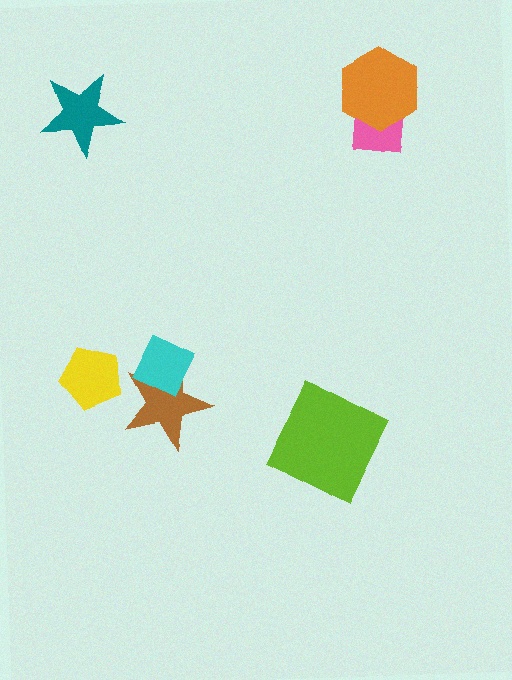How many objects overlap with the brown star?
1 object overlaps with the brown star.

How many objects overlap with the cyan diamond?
1 object overlaps with the cyan diamond.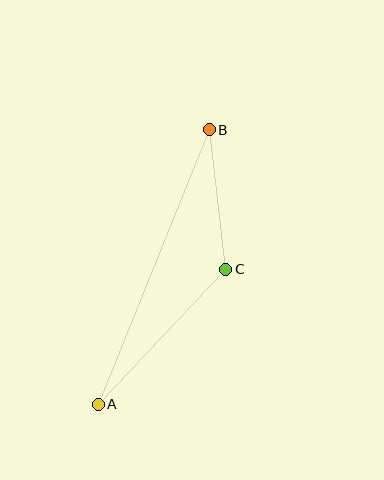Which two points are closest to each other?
Points B and C are closest to each other.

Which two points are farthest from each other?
Points A and B are farthest from each other.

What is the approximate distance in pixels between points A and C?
The distance between A and C is approximately 186 pixels.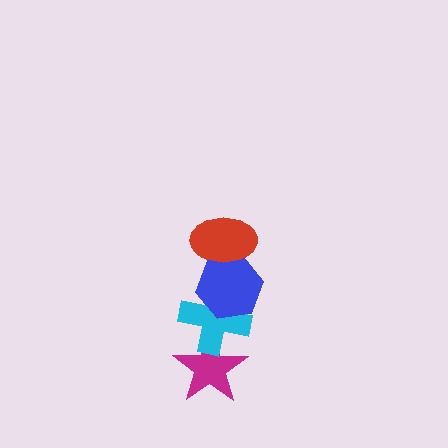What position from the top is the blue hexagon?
The blue hexagon is 2nd from the top.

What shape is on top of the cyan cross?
The blue hexagon is on top of the cyan cross.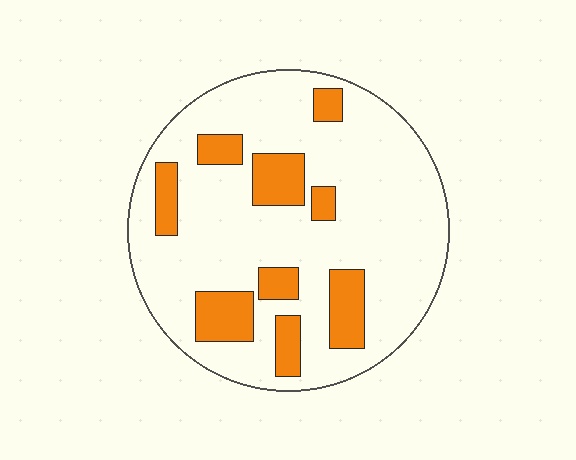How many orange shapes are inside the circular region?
9.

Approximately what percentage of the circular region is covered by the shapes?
Approximately 20%.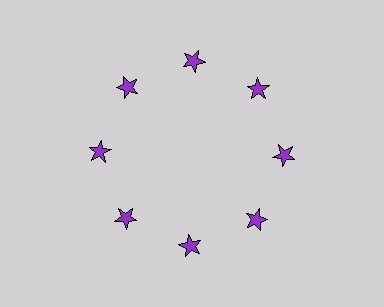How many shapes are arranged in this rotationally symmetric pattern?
There are 8 shapes, arranged in 8 groups of 1.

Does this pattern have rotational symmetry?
Yes, this pattern has 8-fold rotational symmetry. It looks the same after rotating 45 degrees around the center.